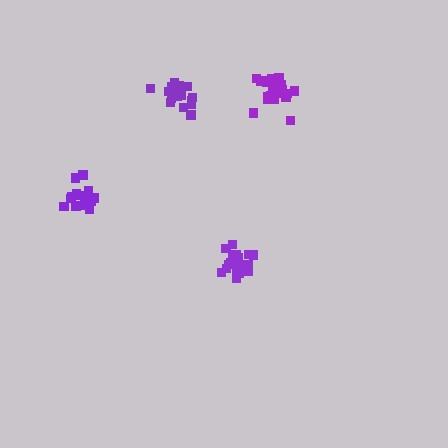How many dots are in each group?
Group 1: 21 dots, Group 2: 20 dots, Group 3: 19 dots, Group 4: 15 dots (75 total).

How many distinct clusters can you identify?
There are 4 distinct clusters.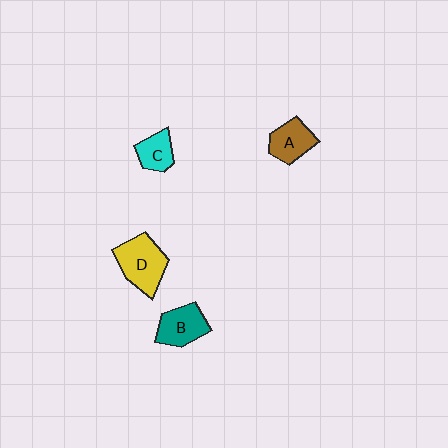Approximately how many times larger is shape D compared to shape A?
Approximately 1.4 times.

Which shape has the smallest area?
Shape C (cyan).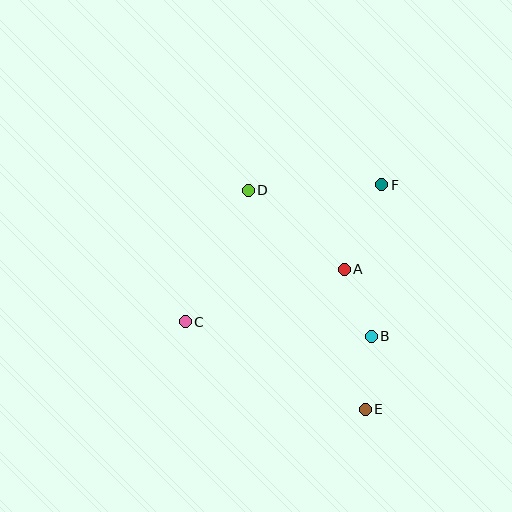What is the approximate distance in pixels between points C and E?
The distance between C and E is approximately 200 pixels.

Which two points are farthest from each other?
Points D and E are farthest from each other.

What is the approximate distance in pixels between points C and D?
The distance between C and D is approximately 146 pixels.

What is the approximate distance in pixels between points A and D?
The distance between A and D is approximately 124 pixels.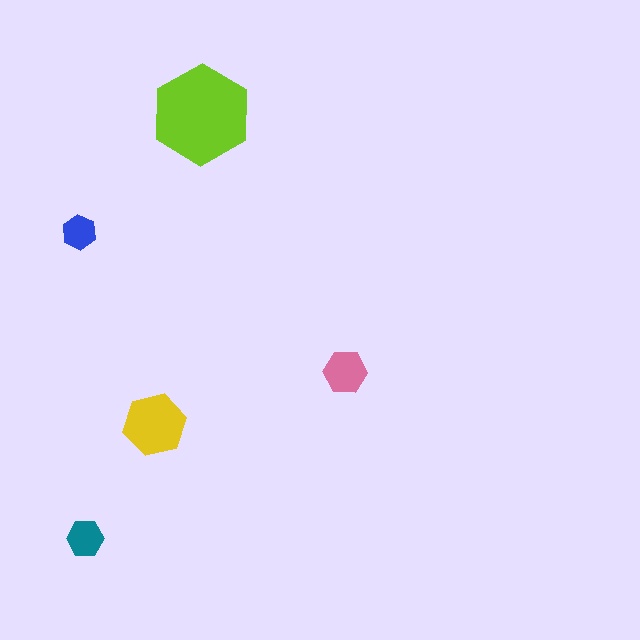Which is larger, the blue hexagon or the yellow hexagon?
The yellow one.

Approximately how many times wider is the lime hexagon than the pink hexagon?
About 2.5 times wider.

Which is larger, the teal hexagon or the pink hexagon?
The pink one.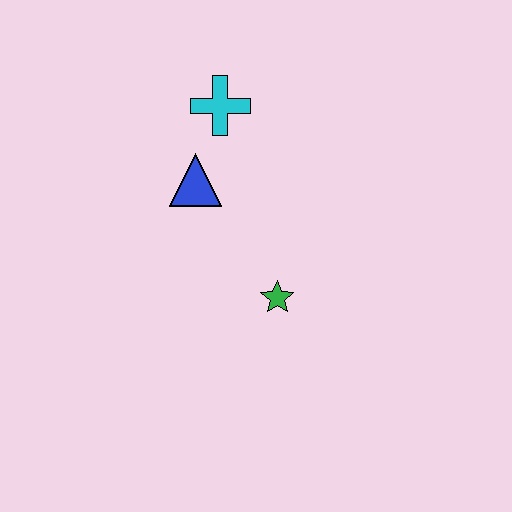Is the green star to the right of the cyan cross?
Yes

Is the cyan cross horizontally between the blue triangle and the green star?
Yes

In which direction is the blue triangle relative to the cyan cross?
The blue triangle is below the cyan cross.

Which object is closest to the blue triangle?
The cyan cross is closest to the blue triangle.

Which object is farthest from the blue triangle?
The green star is farthest from the blue triangle.